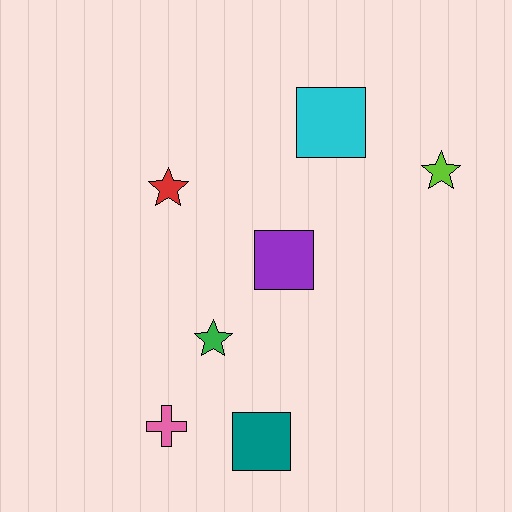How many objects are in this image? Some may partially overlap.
There are 7 objects.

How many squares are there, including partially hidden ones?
There are 3 squares.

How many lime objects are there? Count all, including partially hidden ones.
There is 1 lime object.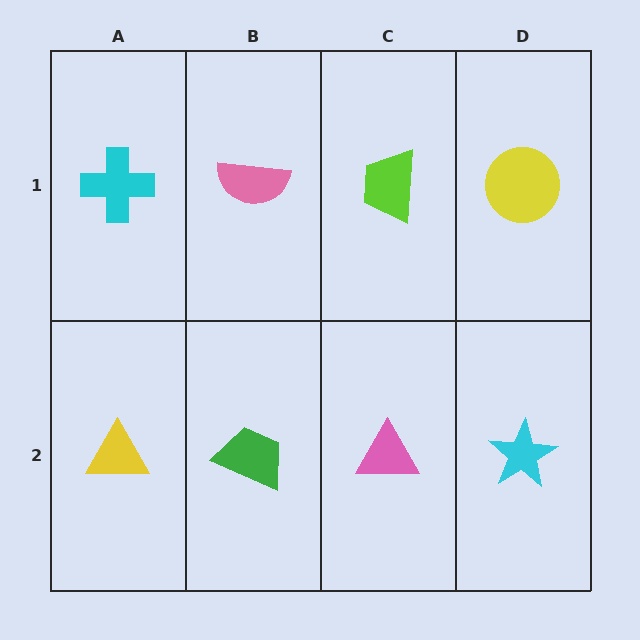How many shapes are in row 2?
4 shapes.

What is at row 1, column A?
A cyan cross.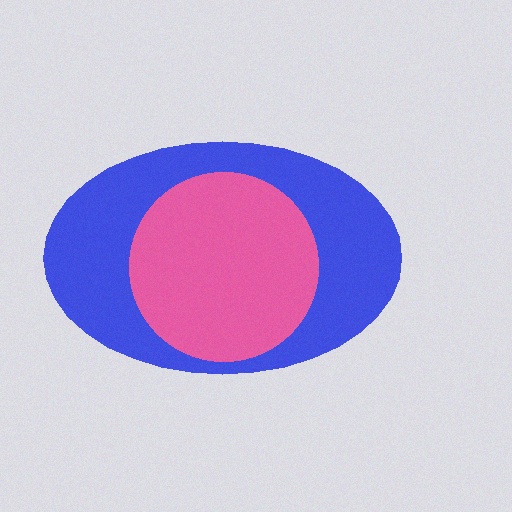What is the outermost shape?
The blue ellipse.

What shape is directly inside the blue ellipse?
The pink circle.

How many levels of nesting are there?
2.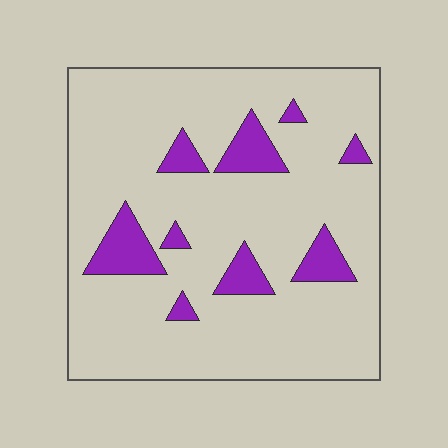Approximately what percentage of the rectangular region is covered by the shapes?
Approximately 15%.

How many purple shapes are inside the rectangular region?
9.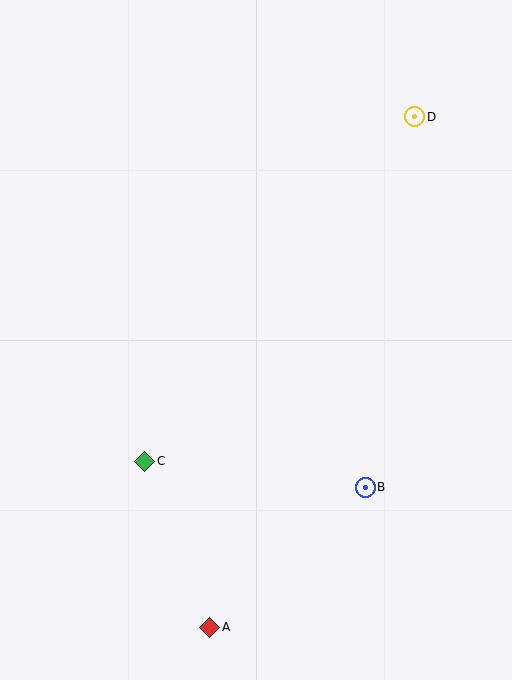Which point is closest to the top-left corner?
Point D is closest to the top-left corner.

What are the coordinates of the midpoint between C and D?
The midpoint between C and D is at (280, 289).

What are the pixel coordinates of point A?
Point A is at (210, 627).